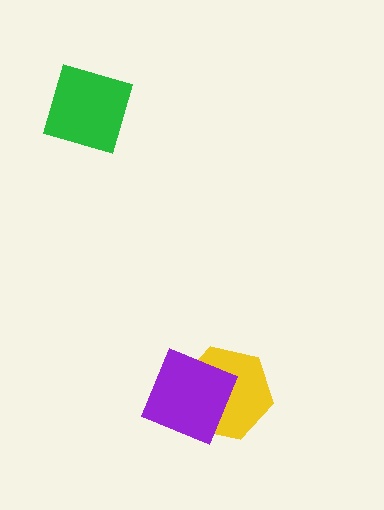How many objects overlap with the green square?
0 objects overlap with the green square.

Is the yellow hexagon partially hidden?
Yes, it is partially covered by another shape.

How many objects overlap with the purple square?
1 object overlaps with the purple square.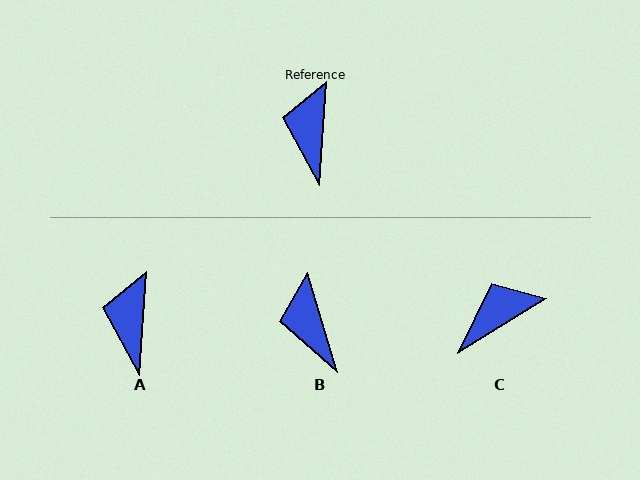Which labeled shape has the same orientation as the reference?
A.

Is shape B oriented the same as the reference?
No, it is off by about 20 degrees.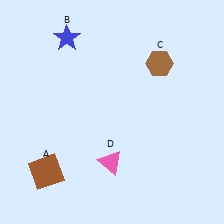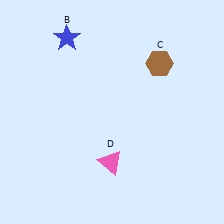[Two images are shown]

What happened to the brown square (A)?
The brown square (A) was removed in Image 2. It was in the bottom-left area of Image 1.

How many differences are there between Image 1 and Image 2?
There is 1 difference between the two images.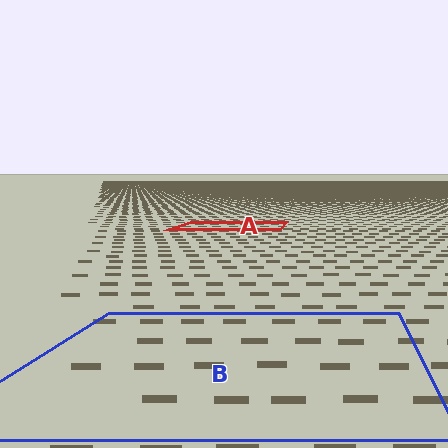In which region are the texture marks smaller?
The texture marks are smaller in region A, because it is farther away.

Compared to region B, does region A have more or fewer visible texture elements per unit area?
Region A has more texture elements per unit area — they are packed more densely because it is farther away.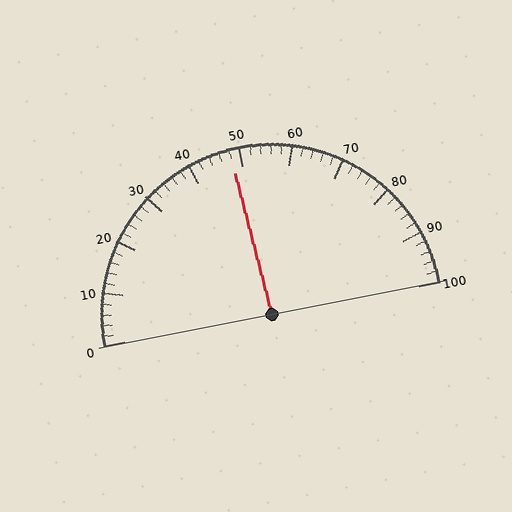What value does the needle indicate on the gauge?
The needle indicates approximately 48.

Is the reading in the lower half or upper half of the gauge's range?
The reading is in the lower half of the range (0 to 100).